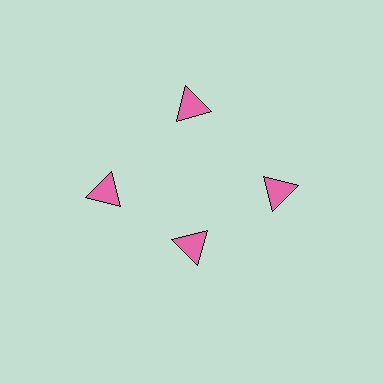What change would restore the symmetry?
The symmetry would be restored by moving it outward, back onto the ring so that all 4 triangles sit at equal angles and equal distance from the center.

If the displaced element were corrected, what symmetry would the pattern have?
It would have 4-fold rotational symmetry — the pattern would map onto itself every 90 degrees.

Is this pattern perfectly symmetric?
No. The 4 pink triangles are arranged in a ring, but one element near the 6 o'clock position is pulled inward toward the center, breaking the 4-fold rotational symmetry.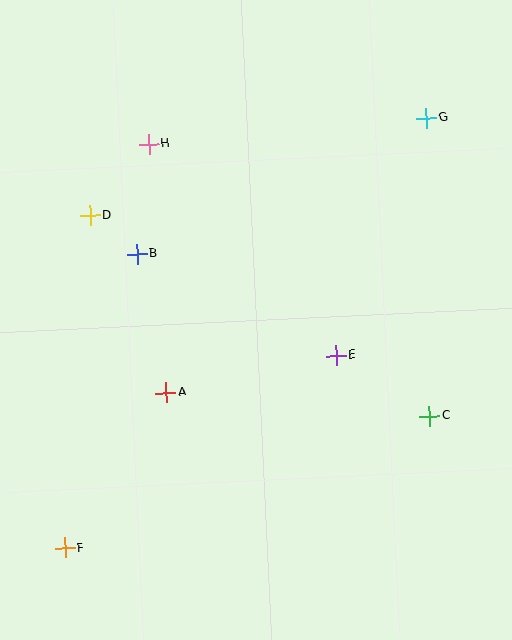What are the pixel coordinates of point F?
Point F is at (65, 548).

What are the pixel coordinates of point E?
Point E is at (336, 355).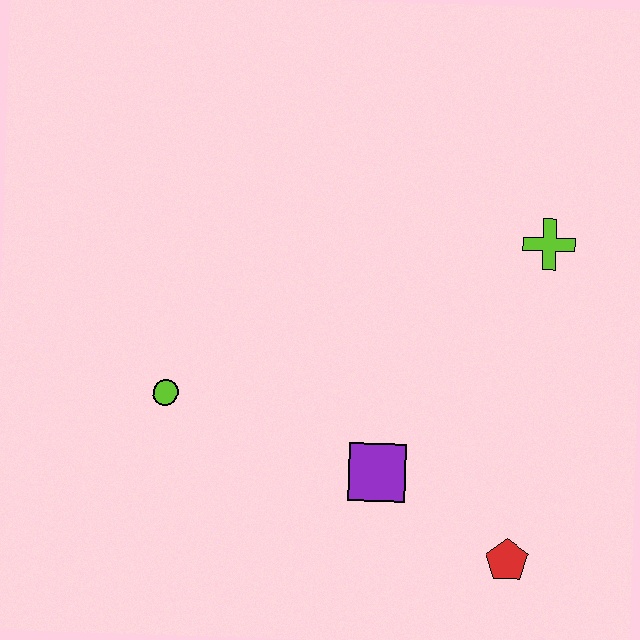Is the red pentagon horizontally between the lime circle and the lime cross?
Yes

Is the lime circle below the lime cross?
Yes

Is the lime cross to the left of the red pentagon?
No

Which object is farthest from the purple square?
The lime cross is farthest from the purple square.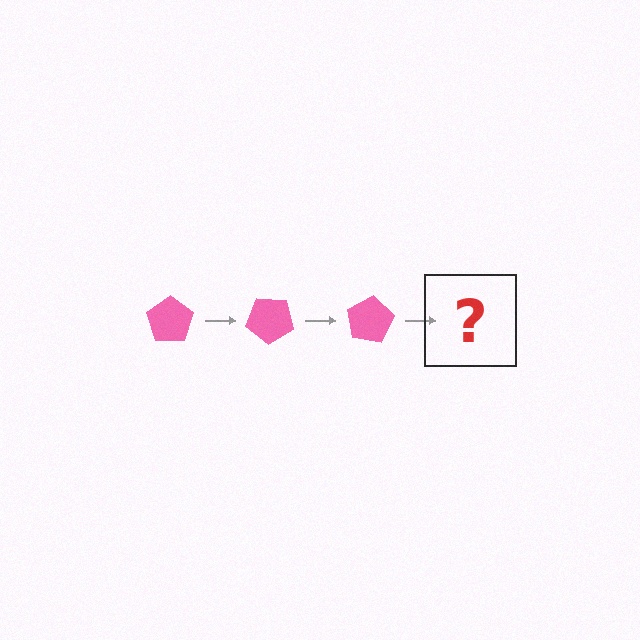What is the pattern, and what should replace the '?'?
The pattern is that the pentagon rotates 40 degrees each step. The '?' should be a pink pentagon rotated 120 degrees.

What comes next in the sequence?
The next element should be a pink pentagon rotated 120 degrees.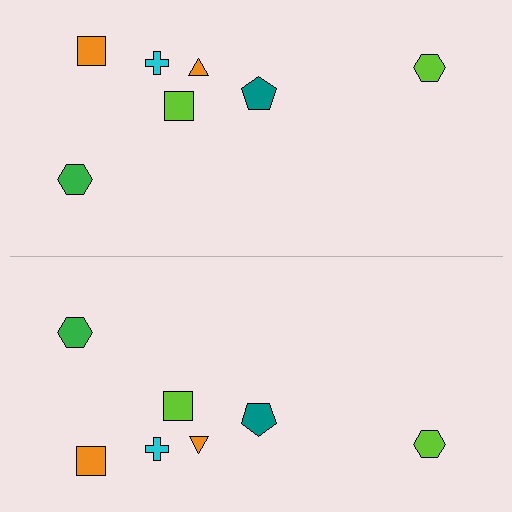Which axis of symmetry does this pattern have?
The pattern has a horizontal axis of symmetry running through the center of the image.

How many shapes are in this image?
There are 14 shapes in this image.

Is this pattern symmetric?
Yes, this pattern has bilateral (reflection) symmetry.